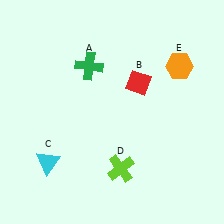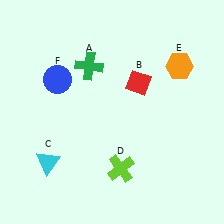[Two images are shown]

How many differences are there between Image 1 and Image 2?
There is 1 difference between the two images.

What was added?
A blue circle (F) was added in Image 2.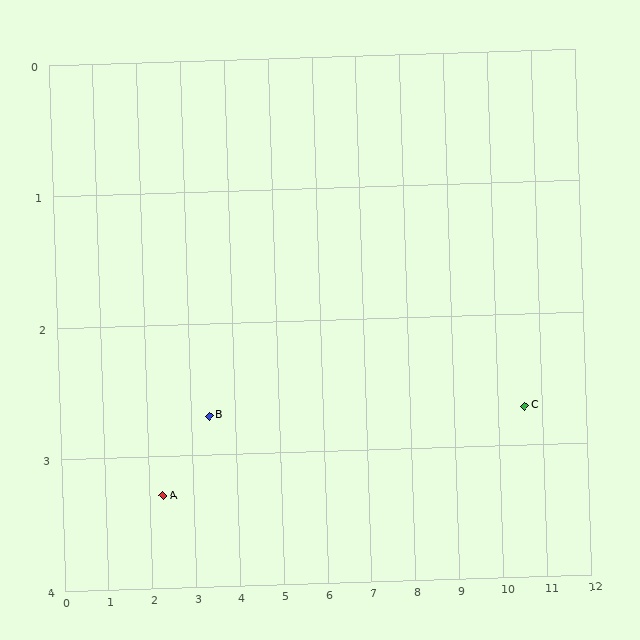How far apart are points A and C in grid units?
Points A and C are about 8.3 grid units apart.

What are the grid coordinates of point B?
Point B is at approximately (3.4, 2.7).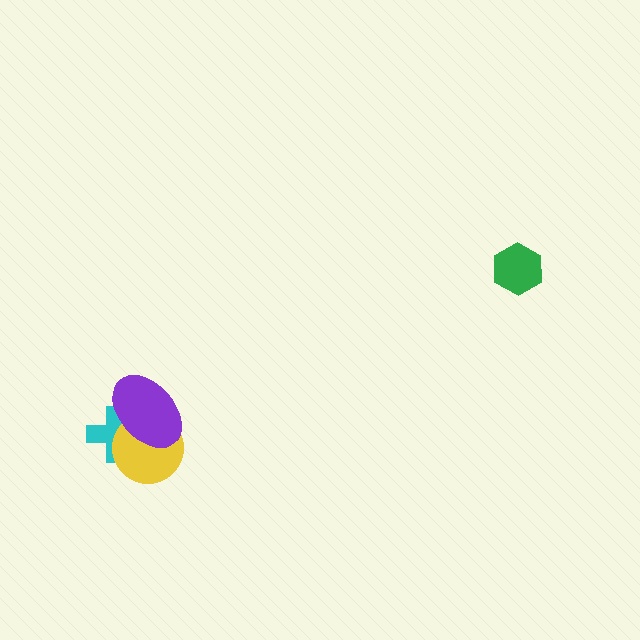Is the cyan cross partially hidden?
Yes, it is partially covered by another shape.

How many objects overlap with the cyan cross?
2 objects overlap with the cyan cross.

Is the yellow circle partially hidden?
Yes, it is partially covered by another shape.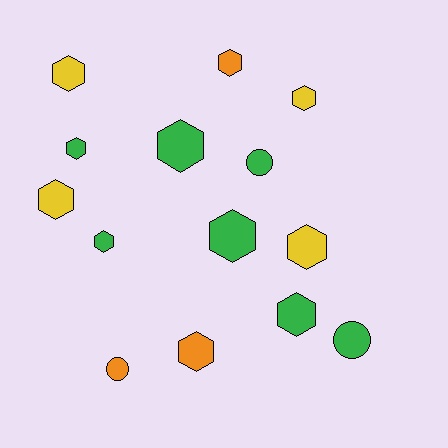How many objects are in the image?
There are 14 objects.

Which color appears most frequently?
Green, with 7 objects.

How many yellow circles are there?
There are no yellow circles.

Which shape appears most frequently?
Hexagon, with 11 objects.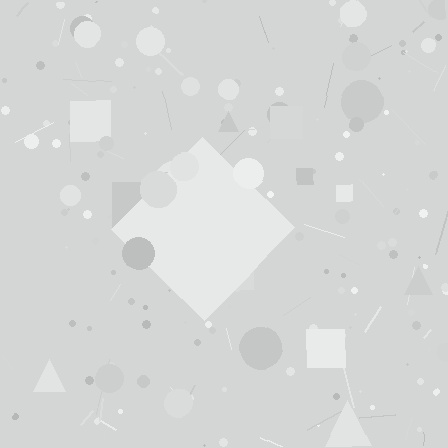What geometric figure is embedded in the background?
A diamond is embedded in the background.